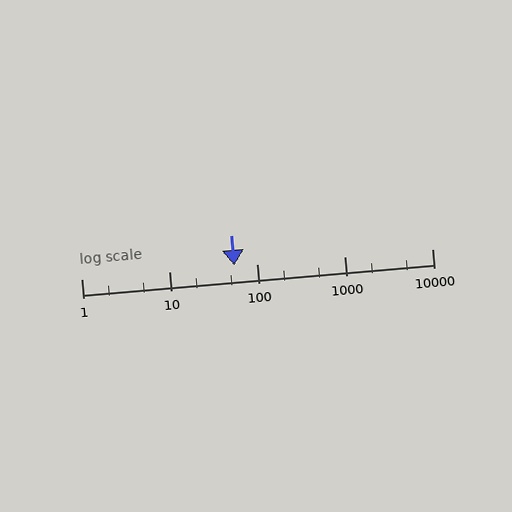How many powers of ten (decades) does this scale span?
The scale spans 4 decades, from 1 to 10000.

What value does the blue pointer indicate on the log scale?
The pointer indicates approximately 56.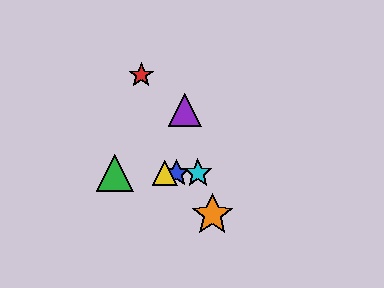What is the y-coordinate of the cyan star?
The cyan star is at y≈173.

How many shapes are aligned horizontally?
4 shapes (the blue star, the green triangle, the yellow triangle, the cyan star) are aligned horizontally.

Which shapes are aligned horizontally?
The blue star, the green triangle, the yellow triangle, the cyan star are aligned horizontally.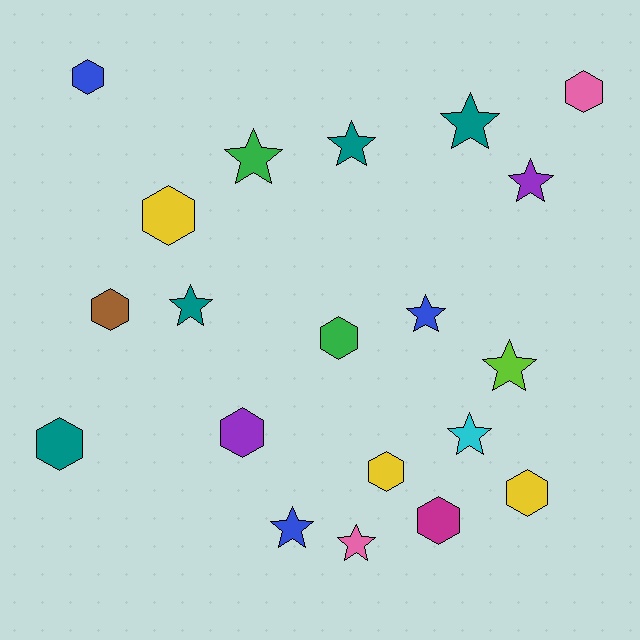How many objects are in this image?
There are 20 objects.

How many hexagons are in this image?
There are 10 hexagons.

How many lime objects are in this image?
There is 1 lime object.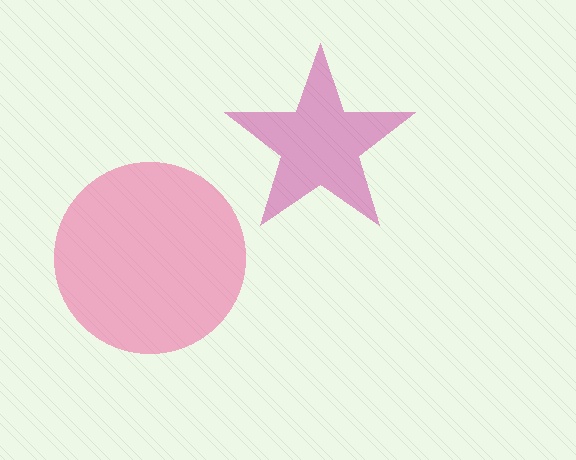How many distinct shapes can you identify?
There are 2 distinct shapes: a pink circle, a magenta star.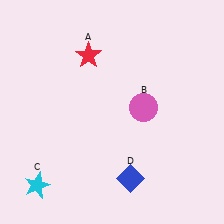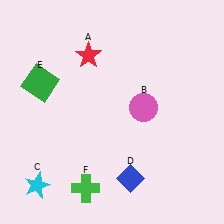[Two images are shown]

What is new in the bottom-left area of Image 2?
A green cross (F) was added in the bottom-left area of Image 2.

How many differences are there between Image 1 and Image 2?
There are 2 differences between the two images.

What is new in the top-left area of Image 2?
A green square (E) was added in the top-left area of Image 2.